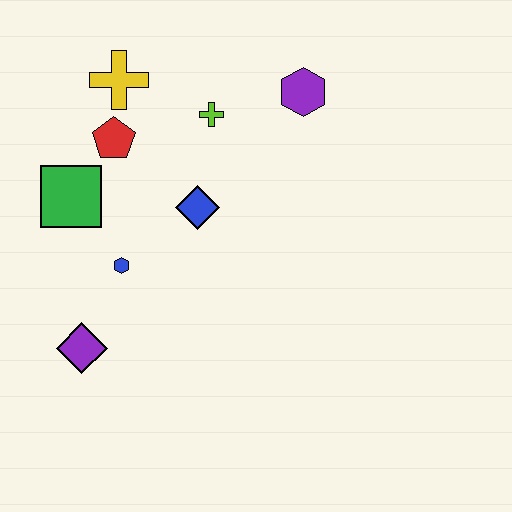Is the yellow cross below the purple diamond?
No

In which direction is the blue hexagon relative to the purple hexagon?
The blue hexagon is to the left of the purple hexagon.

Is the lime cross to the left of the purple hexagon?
Yes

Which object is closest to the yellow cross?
The red pentagon is closest to the yellow cross.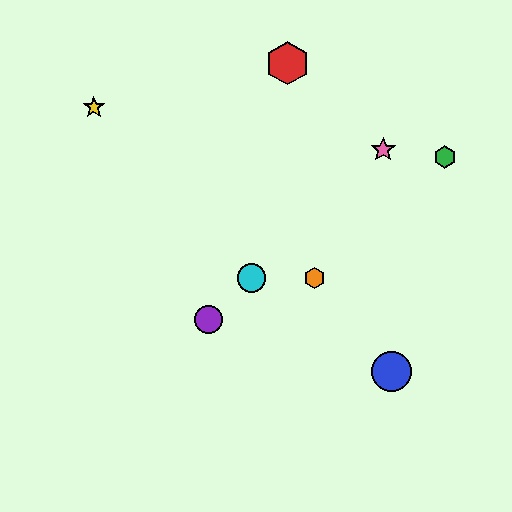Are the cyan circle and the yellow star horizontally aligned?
No, the cyan circle is at y≈278 and the yellow star is at y≈107.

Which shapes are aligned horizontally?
The orange hexagon, the cyan circle are aligned horizontally.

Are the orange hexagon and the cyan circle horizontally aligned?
Yes, both are at y≈278.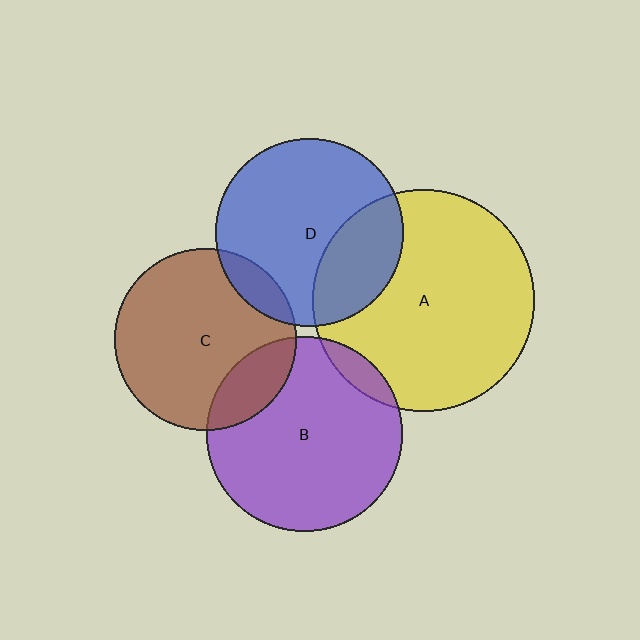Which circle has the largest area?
Circle A (yellow).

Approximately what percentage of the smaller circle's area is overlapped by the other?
Approximately 30%.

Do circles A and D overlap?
Yes.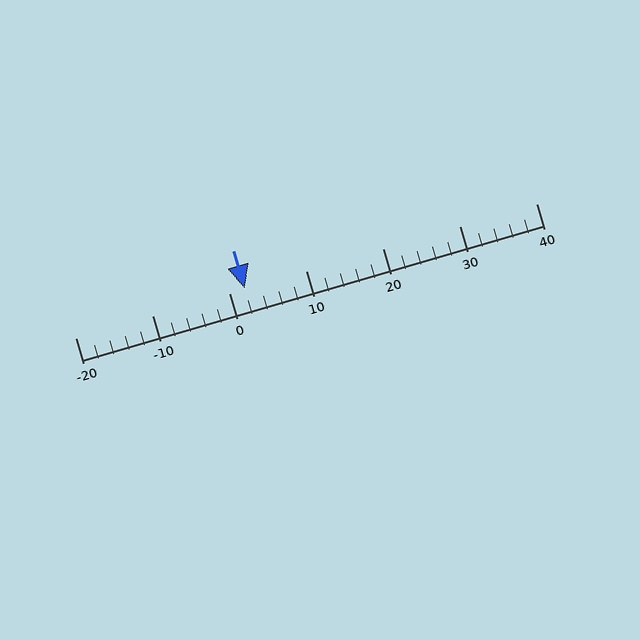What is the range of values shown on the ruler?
The ruler shows values from -20 to 40.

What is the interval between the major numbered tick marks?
The major tick marks are spaced 10 units apart.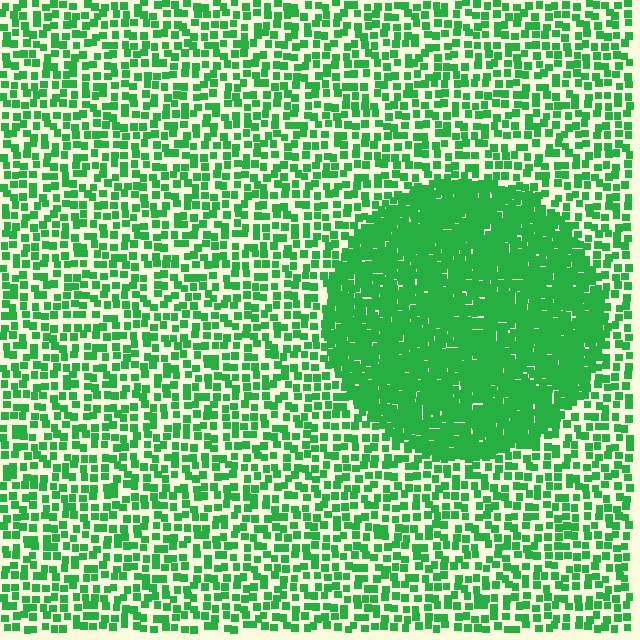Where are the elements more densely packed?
The elements are more densely packed inside the circle boundary.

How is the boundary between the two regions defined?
The boundary is defined by a change in element density (approximately 2.6x ratio). All elements are the same color, size, and shape.